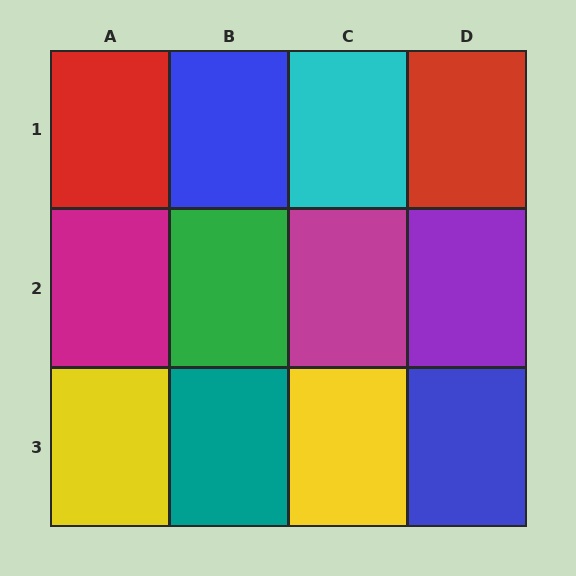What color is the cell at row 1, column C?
Cyan.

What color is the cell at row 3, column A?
Yellow.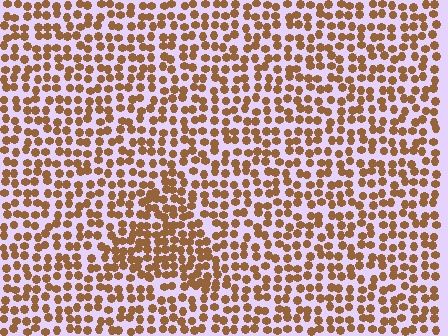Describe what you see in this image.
The image contains small brown elements arranged at two different densities. A triangle-shaped region is visible where the elements are more densely packed than the surrounding area.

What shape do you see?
I see a triangle.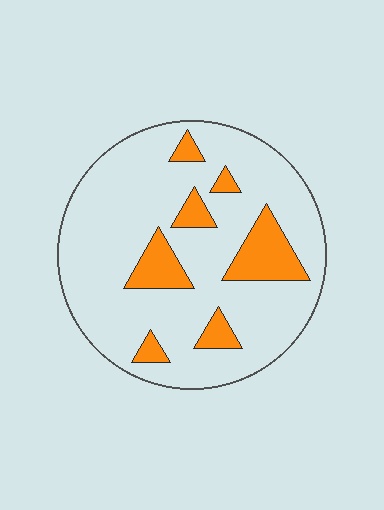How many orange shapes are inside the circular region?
7.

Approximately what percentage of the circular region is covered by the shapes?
Approximately 15%.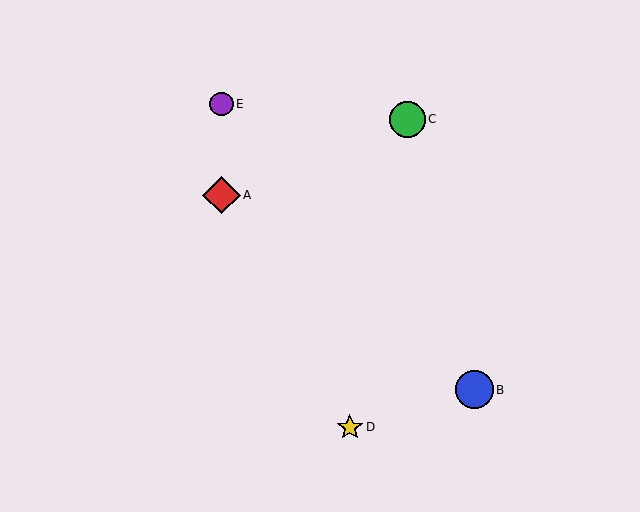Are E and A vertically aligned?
Yes, both are at x≈221.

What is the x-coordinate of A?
Object A is at x≈221.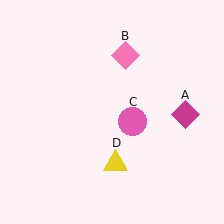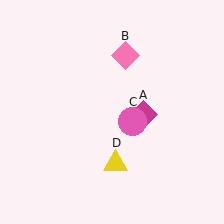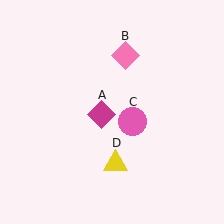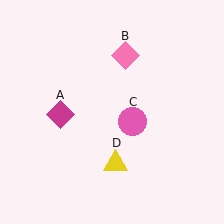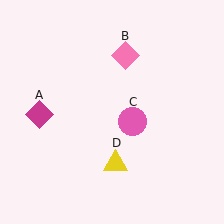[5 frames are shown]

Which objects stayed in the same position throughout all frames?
Pink diamond (object B) and pink circle (object C) and yellow triangle (object D) remained stationary.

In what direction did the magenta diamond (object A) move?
The magenta diamond (object A) moved left.